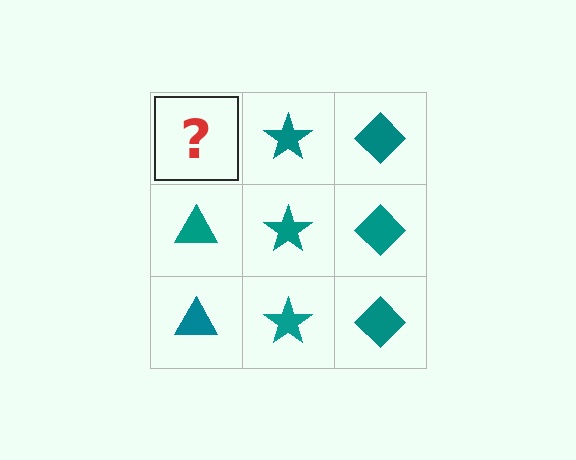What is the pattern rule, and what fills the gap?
The rule is that each column has a consistent shape. The gap should be filled with a teal triangle.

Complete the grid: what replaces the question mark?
The question mark should be replaced with a teal triangle.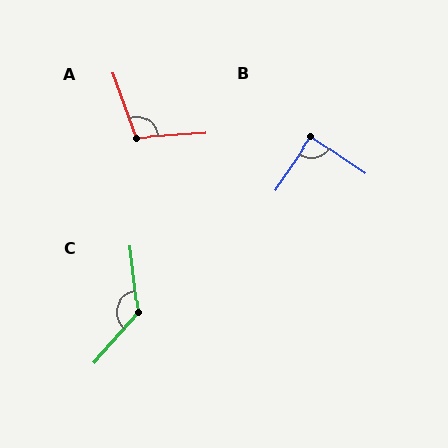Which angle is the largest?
C, at approximately 133 degrees.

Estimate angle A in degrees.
Approximately 106 degrees.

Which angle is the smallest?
B, at approximately 90 degrees.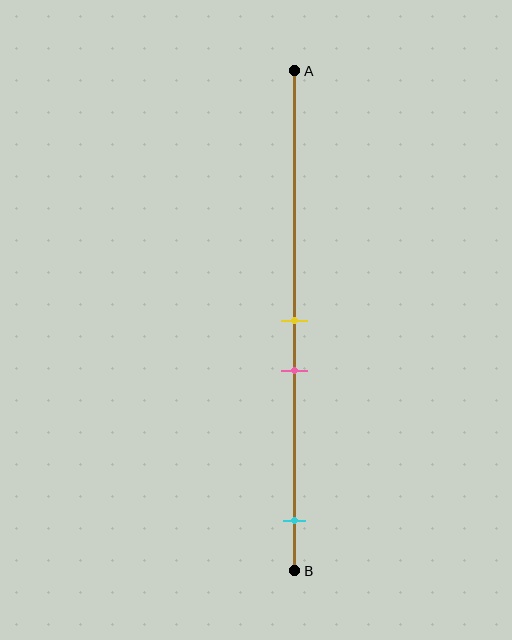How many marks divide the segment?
There are 3 marks dividing the segment.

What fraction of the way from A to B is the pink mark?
The pink mark is approximately 60% (0.6) of the way from A to B.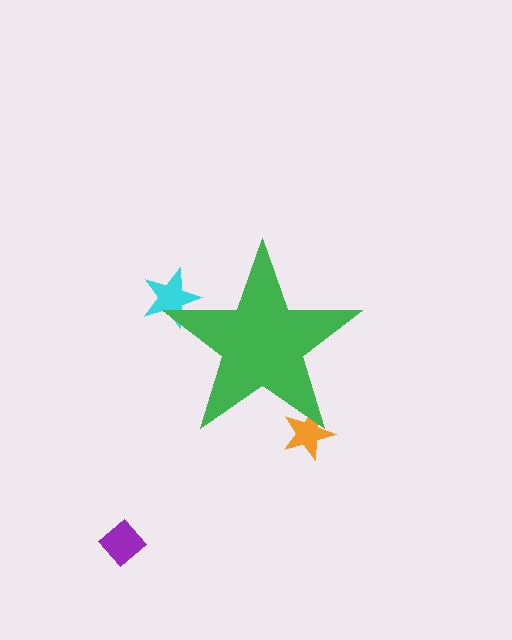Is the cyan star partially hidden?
Yes, the cyan star is partially hidden behind the green star.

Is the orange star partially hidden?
Yes, the orange star is partially hidden behind the green star.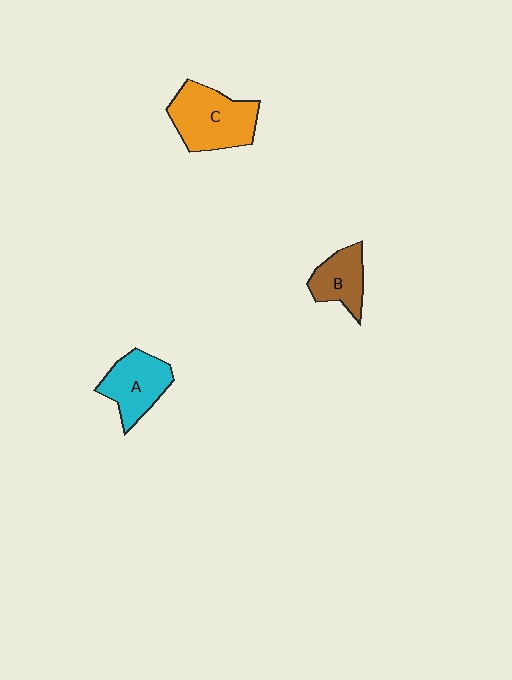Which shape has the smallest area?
Shape B (brown).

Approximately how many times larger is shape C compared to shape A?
Approximately 1.3 times.